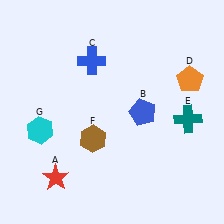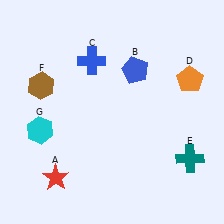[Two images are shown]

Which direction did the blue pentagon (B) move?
The blue pentagon (B) moved up.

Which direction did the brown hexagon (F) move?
The brown hexagon (F) moved up.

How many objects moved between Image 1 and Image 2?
3 objects moved between the two images.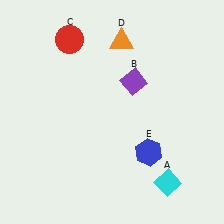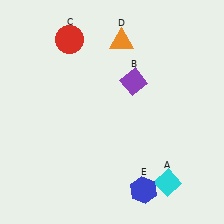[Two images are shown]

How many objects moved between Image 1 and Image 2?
1 object moved between the two images.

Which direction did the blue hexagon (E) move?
The blue hexagon (E) moved down.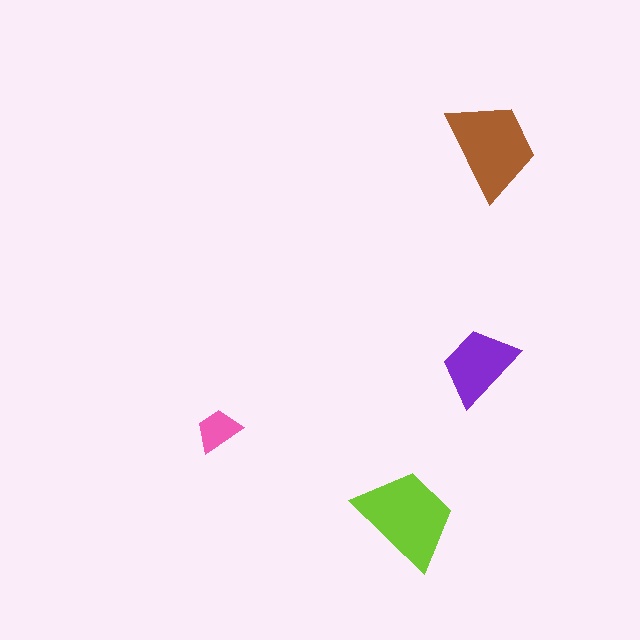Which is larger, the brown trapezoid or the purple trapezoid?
The brown one.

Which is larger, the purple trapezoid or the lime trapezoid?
The lime one.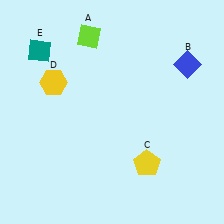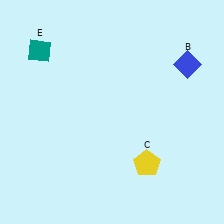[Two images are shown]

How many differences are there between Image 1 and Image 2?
There are 2 differences between the two images.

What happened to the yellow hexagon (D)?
The yellow hexagon (D) was removed in Image 2. It was in the top-left area of Image 1.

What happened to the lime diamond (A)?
The lime diamond (A) was removed in Image 2. It was in the top-left area of Image 1.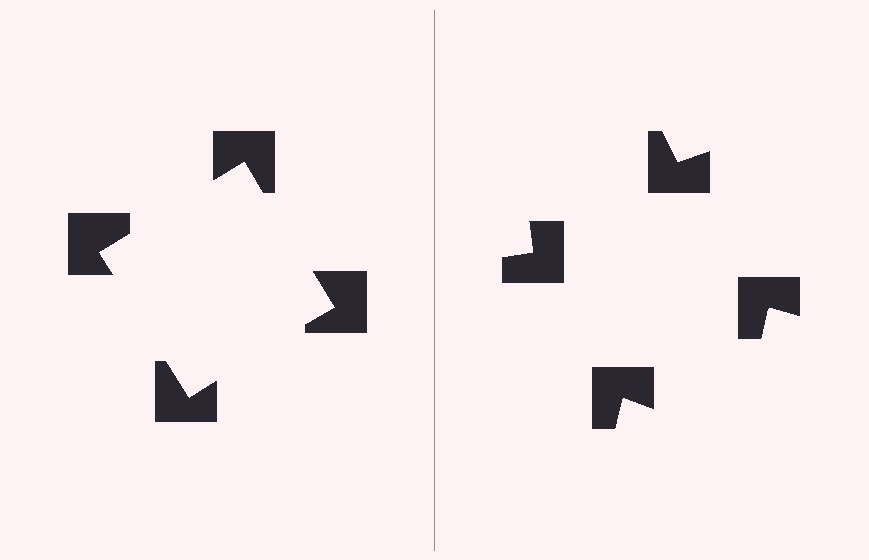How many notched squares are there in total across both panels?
8 — 4 on each side.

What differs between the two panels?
The notched squares are positioned identically on both sides; only the wedge orientations differ. On the left they align to a square; on the right they are misaligned.